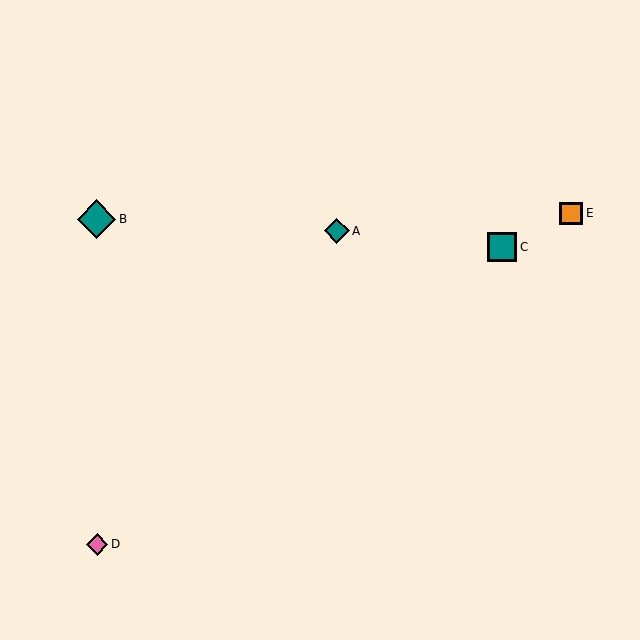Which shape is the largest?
The teal diamond (labeled B) is the largest.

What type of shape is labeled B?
Shape B is a teal diamond.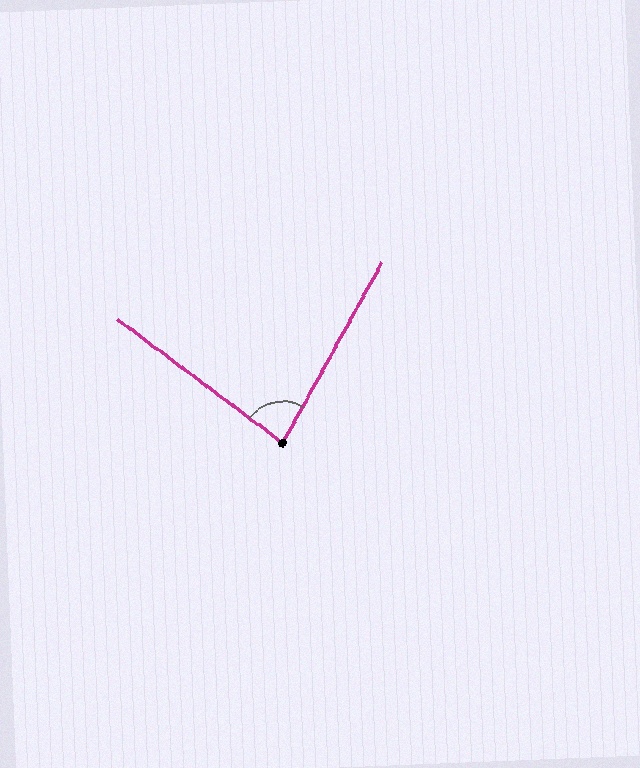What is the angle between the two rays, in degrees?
Approximately 82 degrees.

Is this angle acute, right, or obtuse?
It is acute.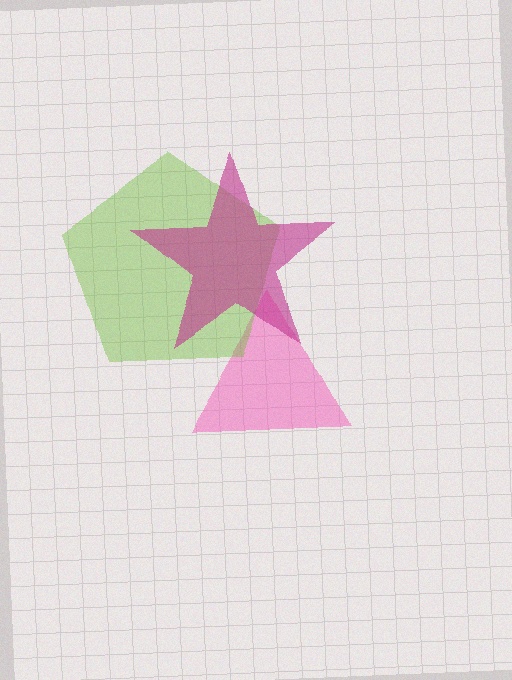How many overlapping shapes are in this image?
There are 3 overlapping shapes in the image.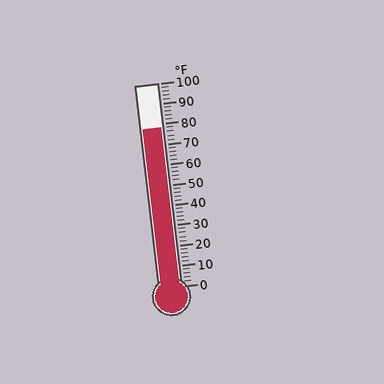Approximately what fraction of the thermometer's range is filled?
The thermometer is filled to approximately 80% of its range.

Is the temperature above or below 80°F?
The temperature is below 80°F.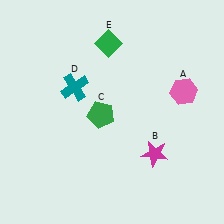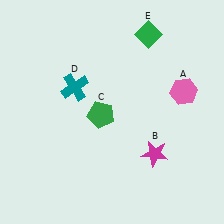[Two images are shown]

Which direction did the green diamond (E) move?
The green diamond (E) moved right.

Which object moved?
The green diamond (E) moved right.